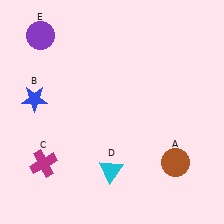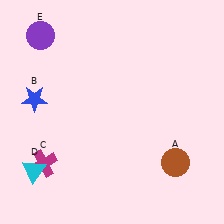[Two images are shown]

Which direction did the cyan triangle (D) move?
The cyan triangle (D) moved left.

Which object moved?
The cyan triangle (D) moved left.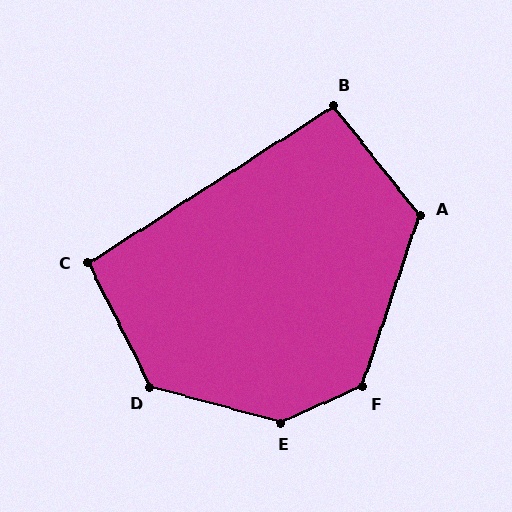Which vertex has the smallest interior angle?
B, at approximately 96 degrees.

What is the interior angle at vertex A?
Approximately 123 degrees (obtuse).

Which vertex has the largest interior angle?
E, at approximately 141 degrees.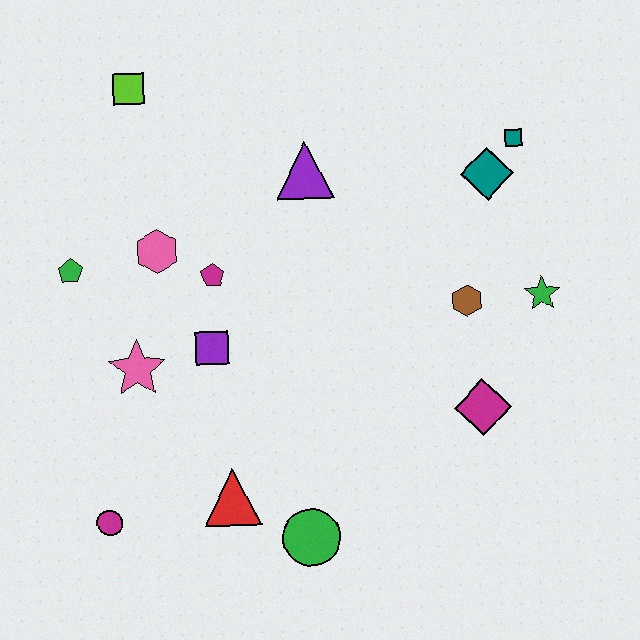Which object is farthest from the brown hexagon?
The magenta circle is farthest from the brown hexagon.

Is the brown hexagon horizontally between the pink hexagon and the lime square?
No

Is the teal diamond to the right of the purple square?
Yes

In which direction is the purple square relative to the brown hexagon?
The purple square is to the left of the brown hexagon.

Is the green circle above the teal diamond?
No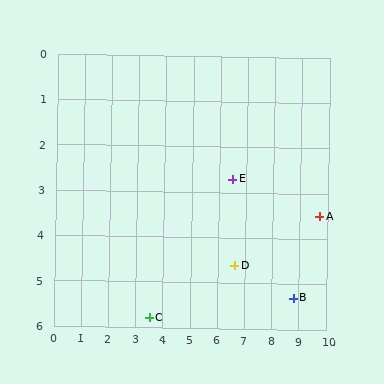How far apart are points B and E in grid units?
Points B and E are about 3.5 grid units apart.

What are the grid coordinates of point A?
Point A is at approximately (9.7, 3.5).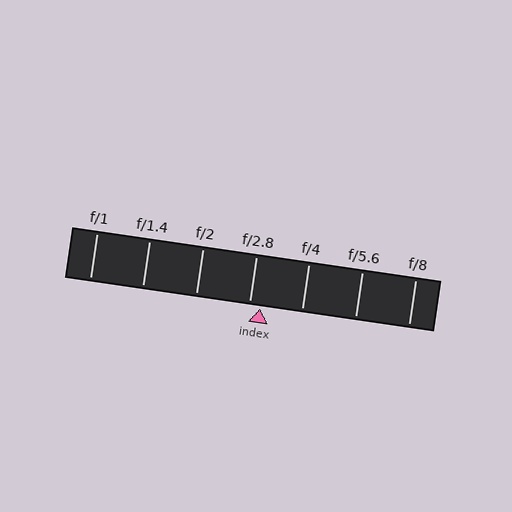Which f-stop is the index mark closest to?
The index mark is closest to f/2.8.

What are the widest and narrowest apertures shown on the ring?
The widest aperture shown is f/1 and the narrowest is f/8.